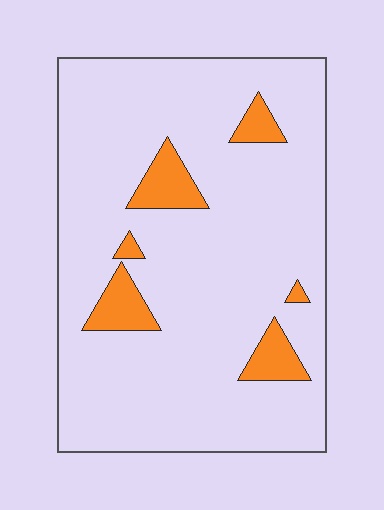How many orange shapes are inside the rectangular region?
6.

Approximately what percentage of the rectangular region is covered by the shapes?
Approximately 10%.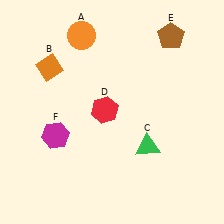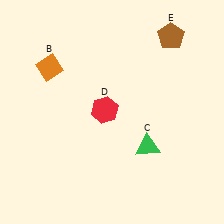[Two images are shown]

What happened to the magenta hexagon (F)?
The magenta hexagon (F) was removed in Image 2. It was in the bottom-left area of Image 1.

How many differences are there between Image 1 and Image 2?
There are 2 differences between the two images.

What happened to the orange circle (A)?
The orange circle (A) was removed in Image 2. It was in the top-left area of Image 1.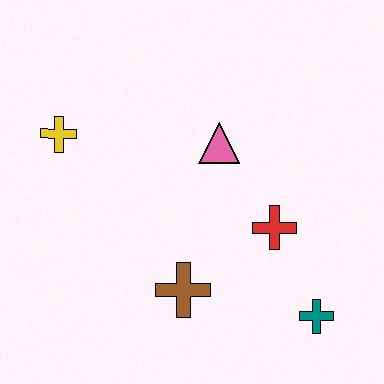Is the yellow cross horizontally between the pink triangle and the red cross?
No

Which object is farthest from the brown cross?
The yellow cross is farthest from the brown cross.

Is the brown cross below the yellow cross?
Yes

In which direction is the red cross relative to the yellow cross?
The red cross is to the right of the yellow cross.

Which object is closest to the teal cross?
The red cross is closest to the teal cross.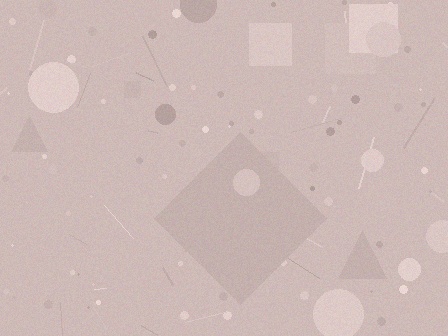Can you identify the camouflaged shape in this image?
The camouflaged shape is a diamond.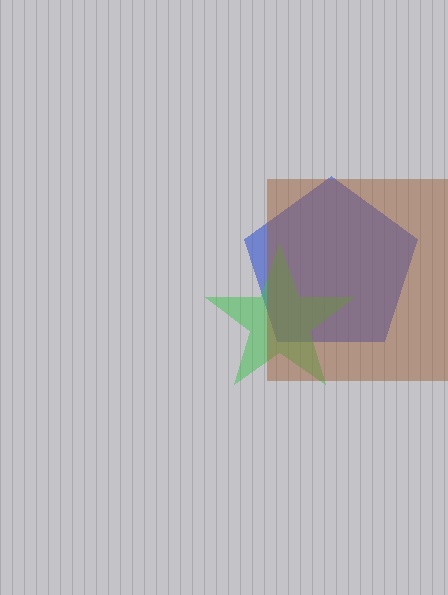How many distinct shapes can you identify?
There are 3 distinct shapes: a blue pentagon, a green star, a brown square.